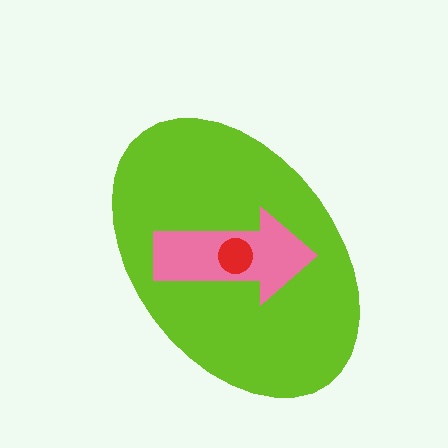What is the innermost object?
The red circle.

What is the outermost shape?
The lime ellipse.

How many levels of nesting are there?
3.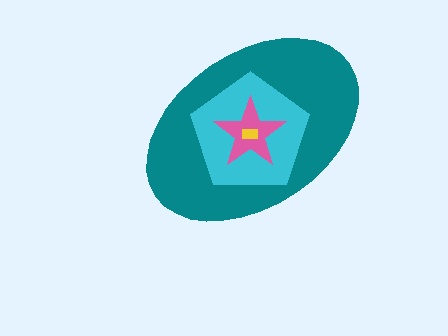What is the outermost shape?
The teal ellipse.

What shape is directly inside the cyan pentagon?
The pink star.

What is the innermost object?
The yellow rectangle.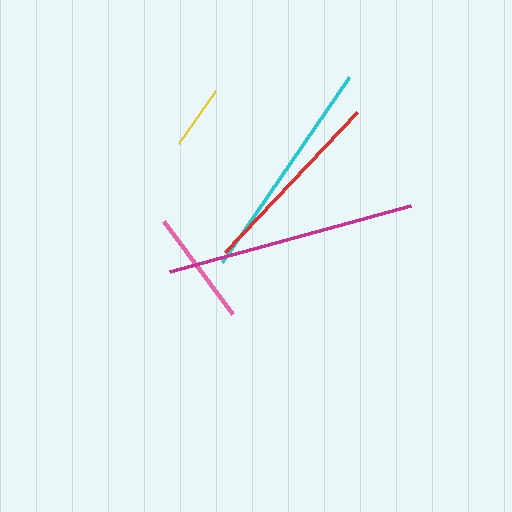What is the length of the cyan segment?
The cyan segment is approximately 224 pixels long.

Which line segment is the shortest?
The yellow line is the shortest at approximately 65 pixels.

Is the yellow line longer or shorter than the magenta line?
The magenta line is longer than the yellow line.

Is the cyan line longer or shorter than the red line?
The cyan line is longer than the red line.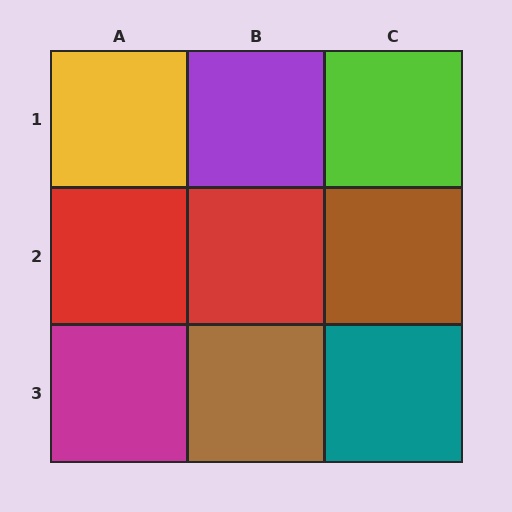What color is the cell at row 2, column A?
Red.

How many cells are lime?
1 cell is lime.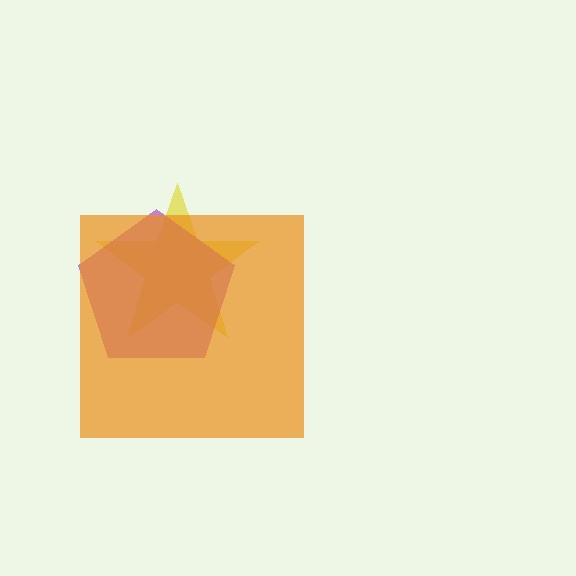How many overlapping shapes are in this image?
There are 3 overlapping shapes in the image.